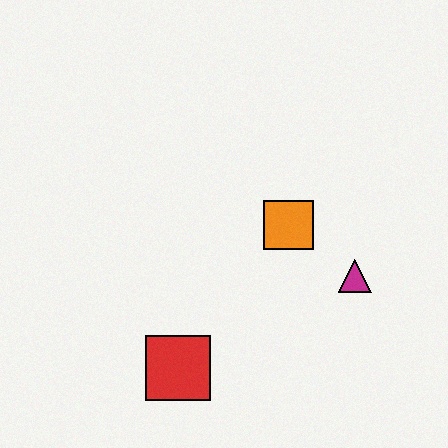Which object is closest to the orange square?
The magenta triangle is closest to the orange square.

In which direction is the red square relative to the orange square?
The red square is below the orange square.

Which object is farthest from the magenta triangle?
The red square is farthest from the magenta triangle.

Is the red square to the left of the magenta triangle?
Yes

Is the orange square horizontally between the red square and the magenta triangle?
Yes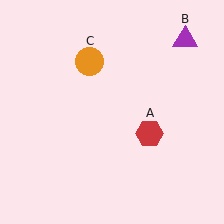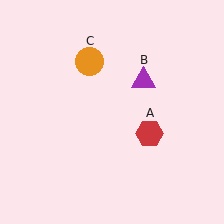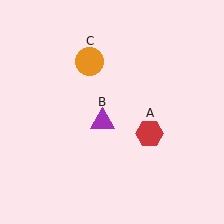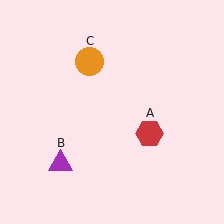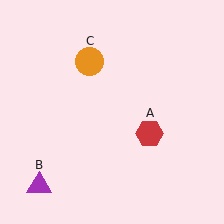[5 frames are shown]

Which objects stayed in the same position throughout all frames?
Red hexagon (object A) and orange circle (object C) remained stationary.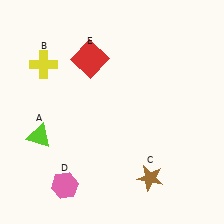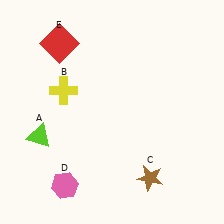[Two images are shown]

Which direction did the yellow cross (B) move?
The yellow cross (B) moved down.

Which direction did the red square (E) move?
The red square (E) moved left.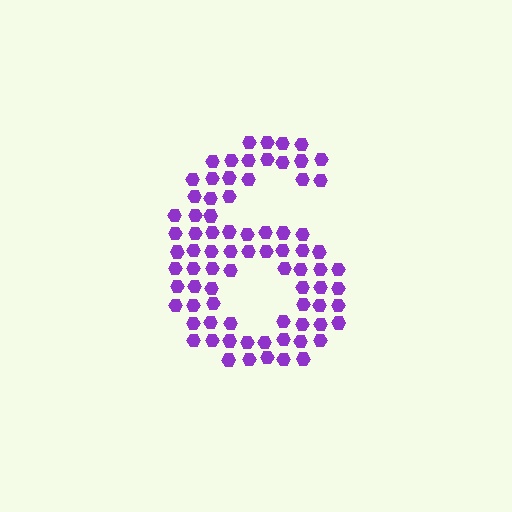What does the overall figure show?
The overall figure shows the digit 6.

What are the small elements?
The small elements are hexagons.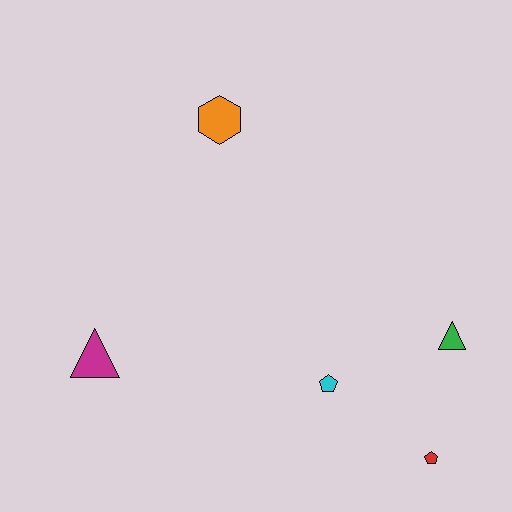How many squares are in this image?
There are no squares.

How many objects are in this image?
There are 5 objects.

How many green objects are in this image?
There is 1 green object.